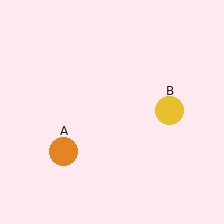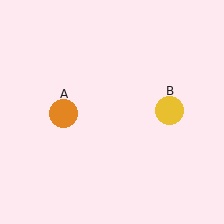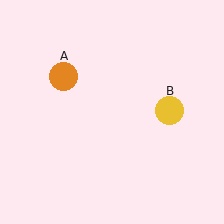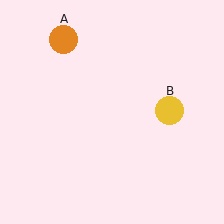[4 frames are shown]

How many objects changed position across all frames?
1 object changed position: orange circle (object A).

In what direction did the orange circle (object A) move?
The orange circle (object A) moved up.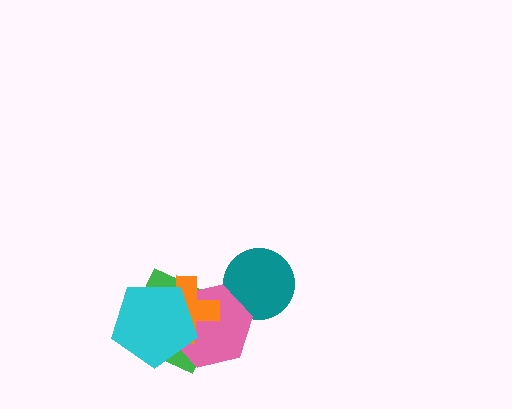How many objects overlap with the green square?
3 objects overlap with the green square.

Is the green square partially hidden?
Yes, it is partially covered by another shape.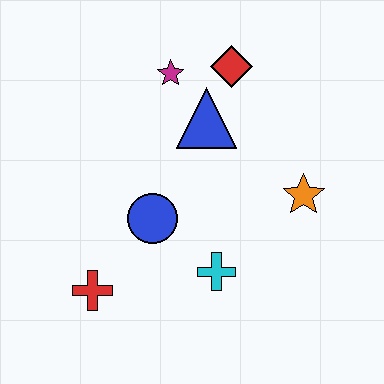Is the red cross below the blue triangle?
Yes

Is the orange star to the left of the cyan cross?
No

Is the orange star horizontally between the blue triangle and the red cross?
No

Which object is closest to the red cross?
The blue circle is closest to the red cross.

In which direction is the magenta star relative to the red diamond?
The magenta star is to the left of the red diamond.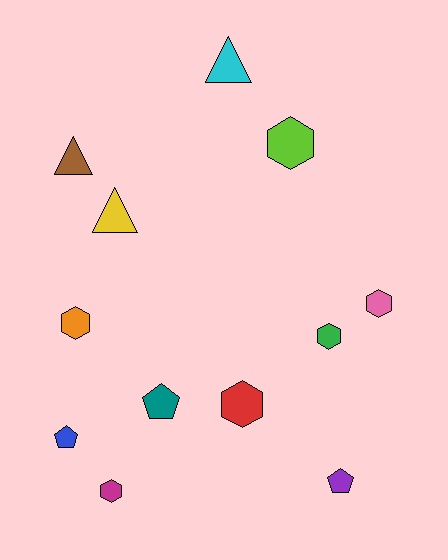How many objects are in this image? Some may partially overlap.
There are 12 objects.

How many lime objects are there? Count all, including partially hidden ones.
There is 1 lime object.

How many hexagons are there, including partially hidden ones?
There are 6 hexagons.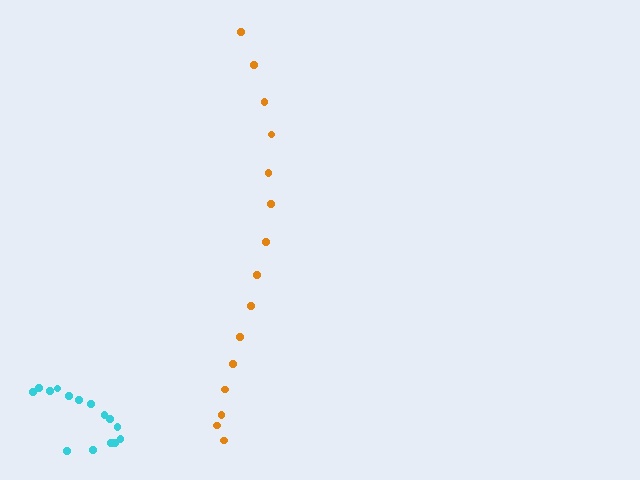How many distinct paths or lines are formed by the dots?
There are 2 distinct paths.